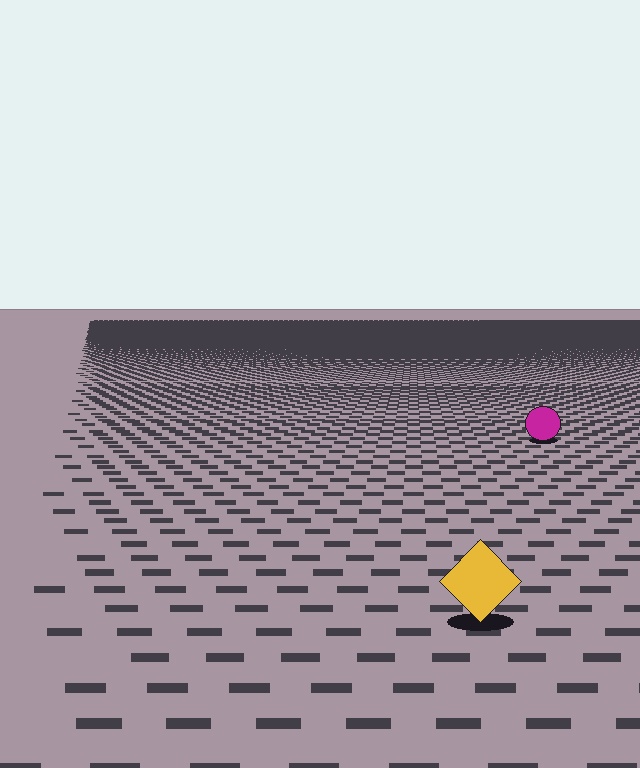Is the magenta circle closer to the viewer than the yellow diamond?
No. The yellow diamond is closer — you can tell from the texture gradient: the ground texture is coarser near it.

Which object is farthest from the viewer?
The magenta circle is farthest from the viewer. It appears smaller and the ground texture around it is denser.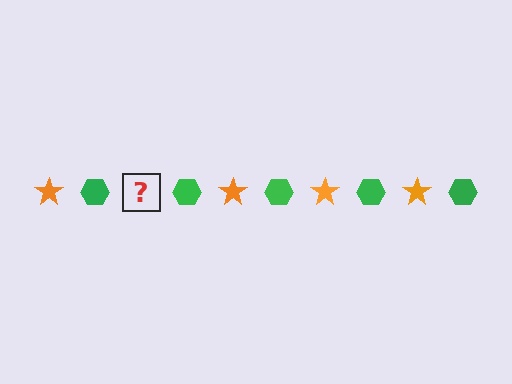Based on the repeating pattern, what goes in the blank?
The blank should be an orange star.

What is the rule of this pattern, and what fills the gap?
The rule is that the pattern alternates between orange star and green hexagon. The gap should be filled with an orange star.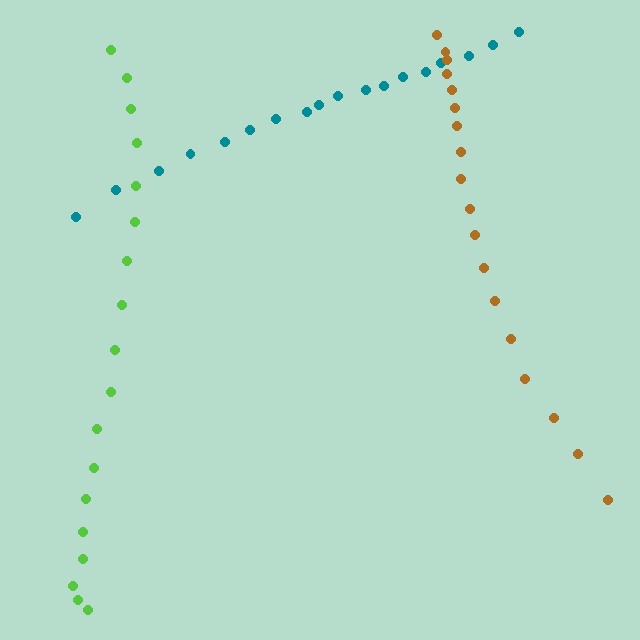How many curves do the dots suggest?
There are 3 distinct paths.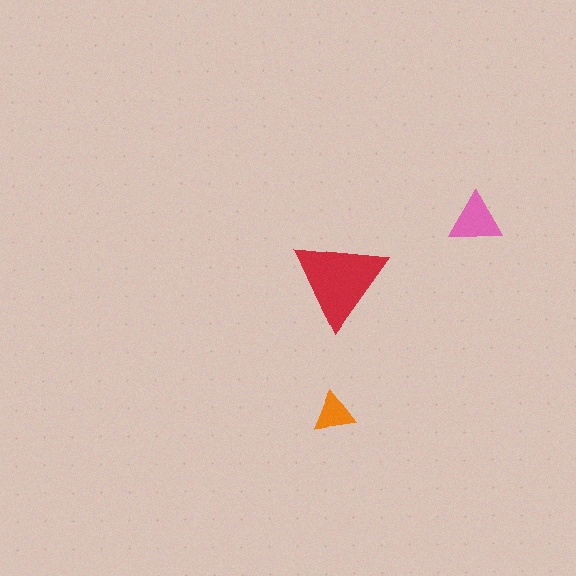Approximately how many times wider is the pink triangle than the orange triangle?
About 1.5 times wider.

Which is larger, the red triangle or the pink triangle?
The red one.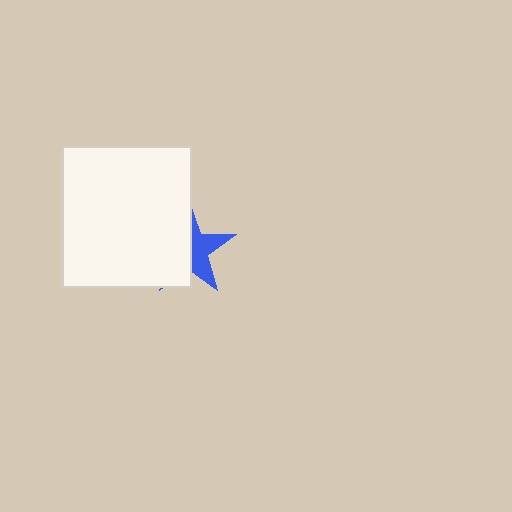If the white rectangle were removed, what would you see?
You would see the complete blue star.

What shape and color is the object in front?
The object in front is a white rectangle.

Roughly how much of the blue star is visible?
A small part of it is visible (roughly 44%).